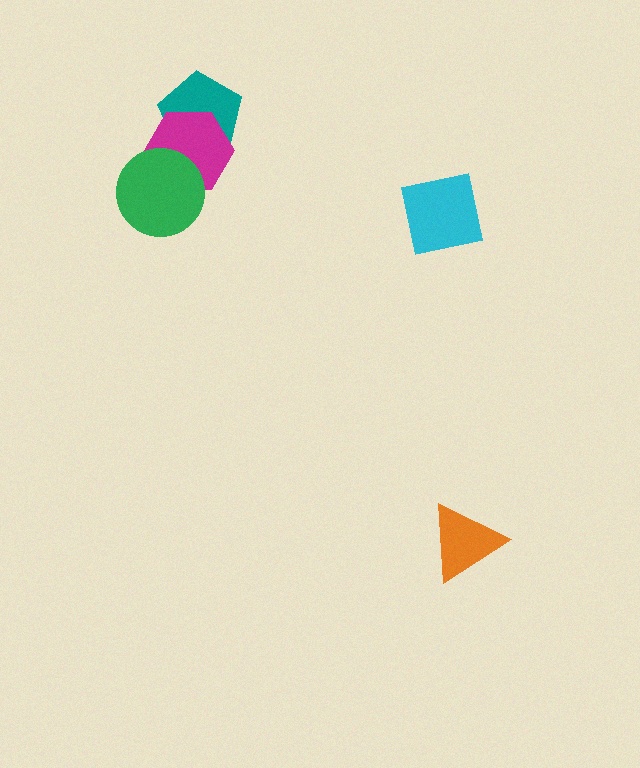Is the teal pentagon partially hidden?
Yes, it is partially covered by another shape.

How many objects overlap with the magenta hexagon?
2 objects overlap with the magenta hexagon.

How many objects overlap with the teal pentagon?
1 object overlaps with the teal pentagon.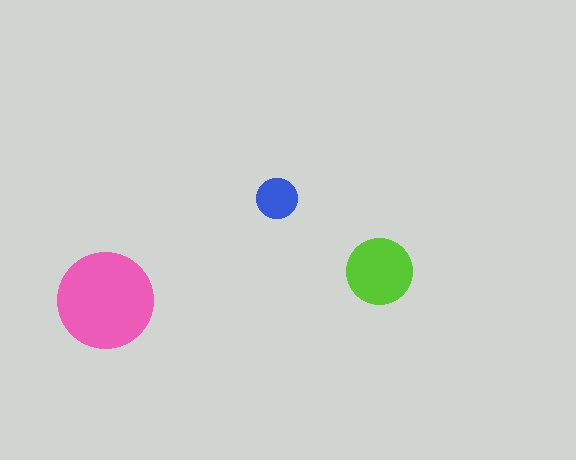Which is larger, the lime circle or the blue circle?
The lime one.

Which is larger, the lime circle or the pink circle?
The pink one.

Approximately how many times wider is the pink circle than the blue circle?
About 2.5 times wider.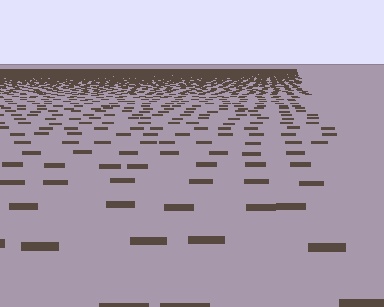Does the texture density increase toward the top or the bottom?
Density increases toward the top.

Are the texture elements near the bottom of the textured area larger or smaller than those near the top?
Larger. Near the bottom, elements are closer to the viewer and appear at a bigger on-screen size.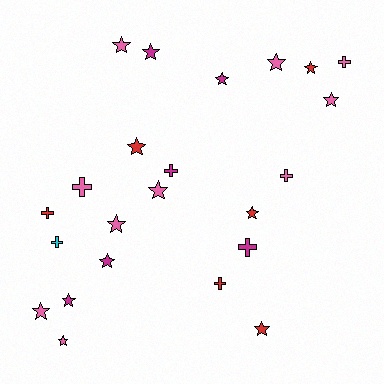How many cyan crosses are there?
There is 1 cyan cross.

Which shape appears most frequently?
Star, with 15 objects.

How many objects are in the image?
There are 23 objects.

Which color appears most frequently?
Pink, with 10 objects.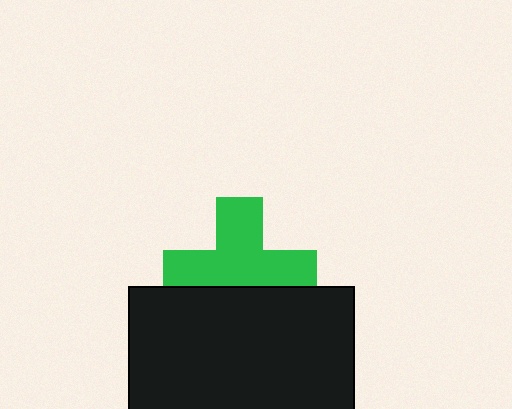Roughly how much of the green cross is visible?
About half of it is visible (roughly 64%).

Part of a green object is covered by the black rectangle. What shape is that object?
It is a cross.